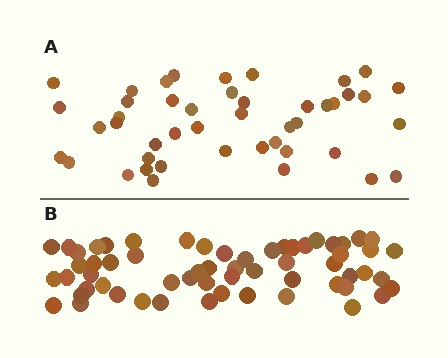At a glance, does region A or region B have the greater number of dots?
Region B (the bottom region) has more dots.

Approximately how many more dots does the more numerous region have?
Region B has approximately 15 more dots than region A.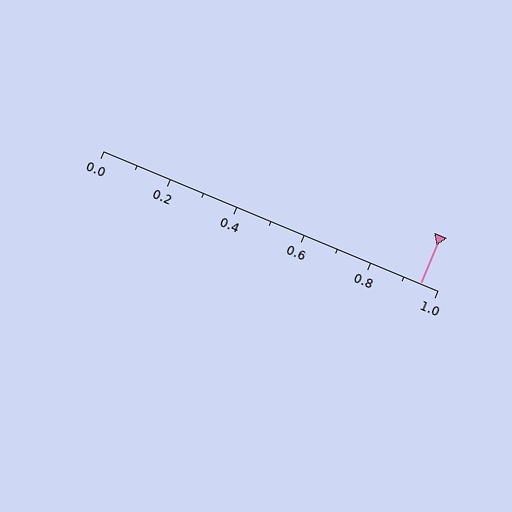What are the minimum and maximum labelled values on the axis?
The axis runs from 0.0 to 1.0.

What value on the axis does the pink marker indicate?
The marker indicates approximately 0.95.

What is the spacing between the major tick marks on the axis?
The major ticks are spaced 0.2 apart.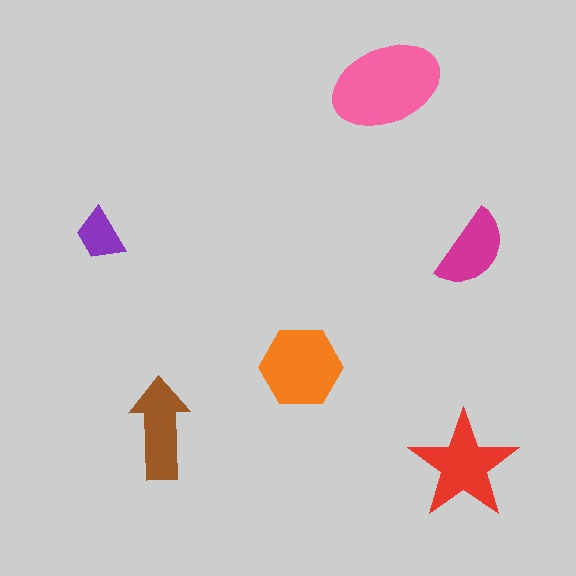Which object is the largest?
The pink ellipse.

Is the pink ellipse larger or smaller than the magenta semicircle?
Larger.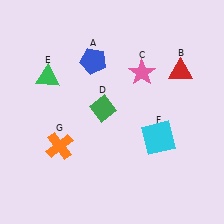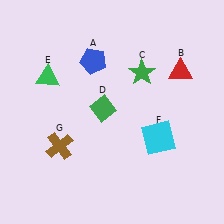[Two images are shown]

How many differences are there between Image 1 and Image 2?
There are 2 differences between the two images.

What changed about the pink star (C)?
In Image 1, C is pink. In Image 2, it changed to green.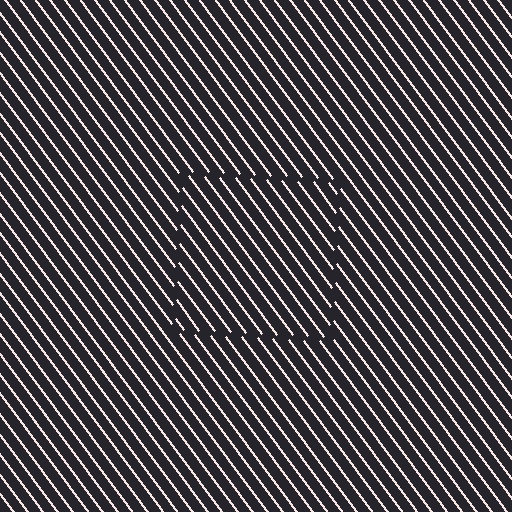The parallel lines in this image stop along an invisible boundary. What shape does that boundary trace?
An illusory square. The interior of the shape contains the same grating, shifted by half a period — the contour is defined by the phase discontinuity where line-ends from the inner and outer gratings abut.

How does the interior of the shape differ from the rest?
The interior of the shape contains the same grating, shifted by half a period — the contour is defined by the phase discontinuity where line-ends from the inner and outer gratings abut.